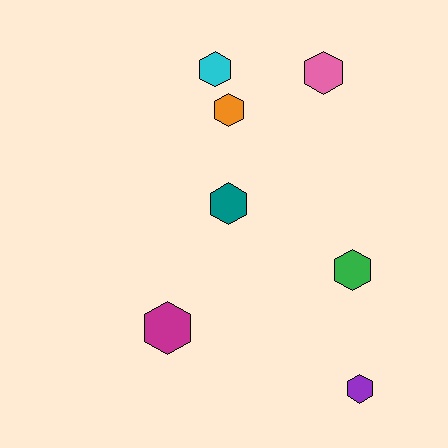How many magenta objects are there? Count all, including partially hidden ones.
There is 1 magenta object.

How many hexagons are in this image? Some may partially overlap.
There are 7 hexagons.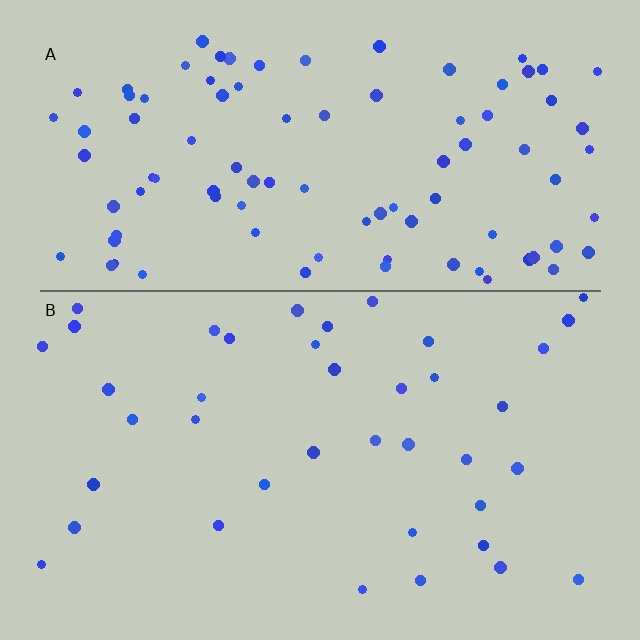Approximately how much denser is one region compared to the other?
Approximately 2.4× — region A over region B.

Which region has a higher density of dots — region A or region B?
A (the top).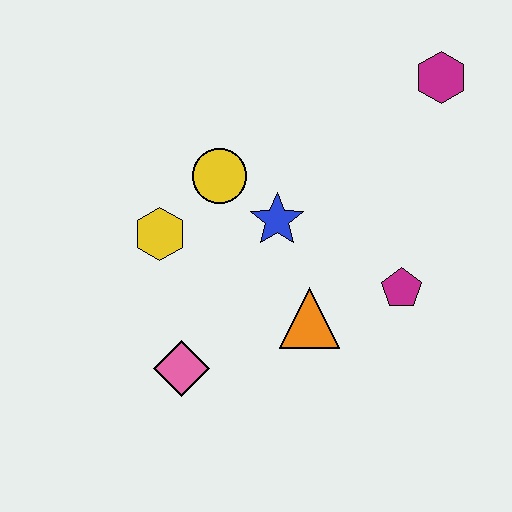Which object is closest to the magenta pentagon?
The orange triangle is closest to the magenta pentagon.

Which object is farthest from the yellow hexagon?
The magenta hexagon is farthest from the yellow hexagon.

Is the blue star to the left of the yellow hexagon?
No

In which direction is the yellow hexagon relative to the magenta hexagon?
The yellow hexagon is to the left of the magenta hexagon.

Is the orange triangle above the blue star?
No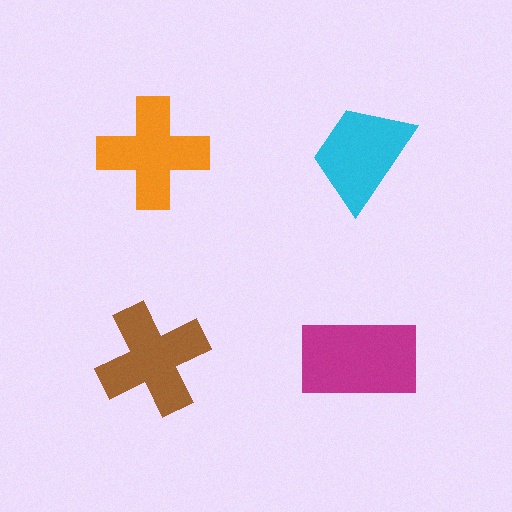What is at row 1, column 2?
A cyan trapezoid.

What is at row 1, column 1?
An orange cross.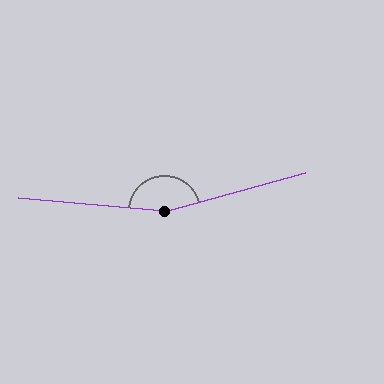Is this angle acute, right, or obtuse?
It is obtuse.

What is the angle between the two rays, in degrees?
Approximately 159 degrees.